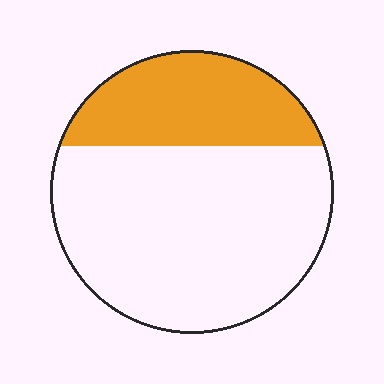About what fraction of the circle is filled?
About one third (1/3).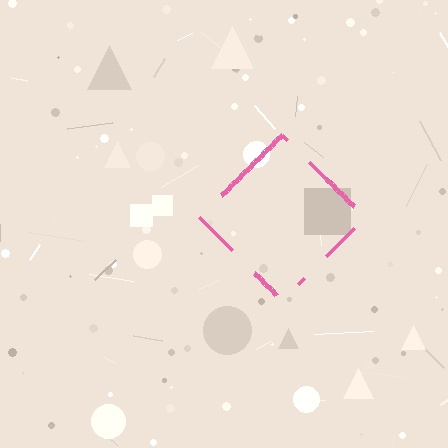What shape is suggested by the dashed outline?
The dashed outline suggests a diamond.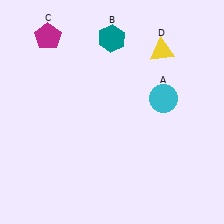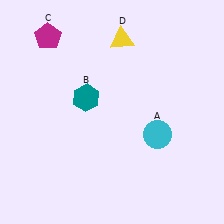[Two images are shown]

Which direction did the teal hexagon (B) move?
The teal hexagon (B) moved down.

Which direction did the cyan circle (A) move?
The cyan circle (A) moved down.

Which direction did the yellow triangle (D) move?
The yellow triangle (D) moved left.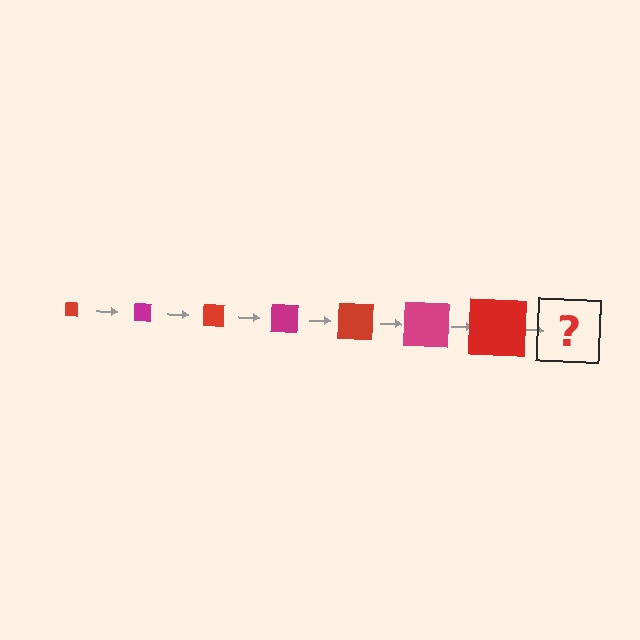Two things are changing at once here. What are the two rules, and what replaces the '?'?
The two rules are that the square grows larger each step and the color cycles through red and magenta. The '?' should be a magenta square, larger than the previous one.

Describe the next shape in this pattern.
It should be a magenta square, larger than the previous one.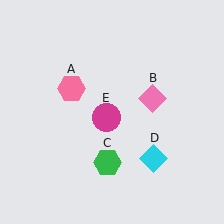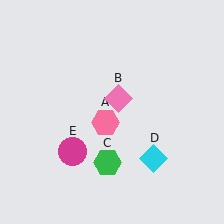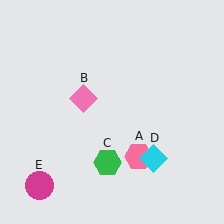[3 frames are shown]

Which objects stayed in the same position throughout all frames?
Green hexagon (object C) and cyan diamond (object D) remained stationary.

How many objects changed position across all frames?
3 objects changed position: pink hexagon (object A), pink diamond (object B), magenta circle (object E).